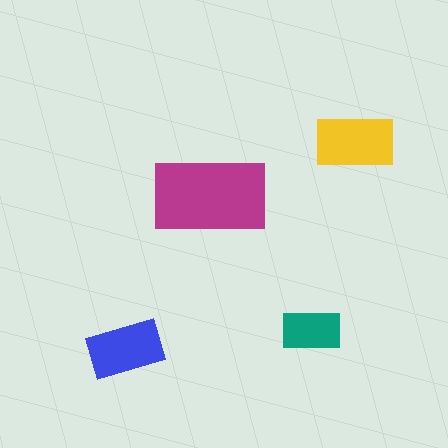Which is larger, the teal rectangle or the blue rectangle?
The blue one.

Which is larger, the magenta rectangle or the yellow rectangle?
The magenta one.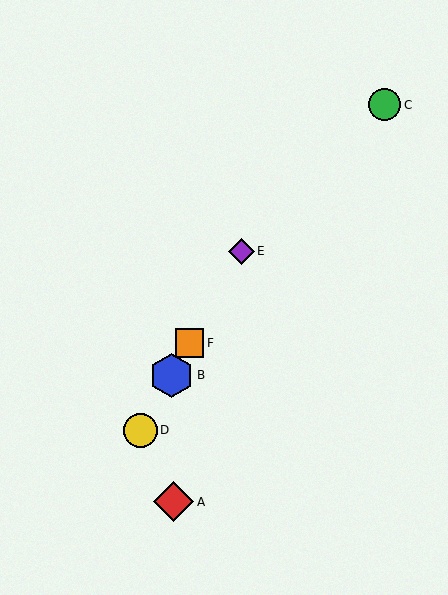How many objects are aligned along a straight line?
4 objects (B, D, E, F) are aligned along a straight line.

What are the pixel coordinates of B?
Object B is at (172, 375).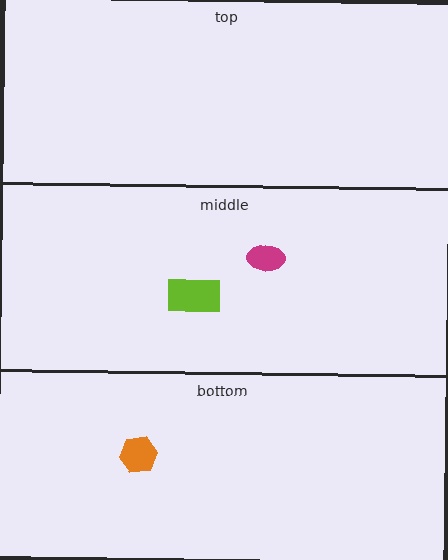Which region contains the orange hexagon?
The bottom region.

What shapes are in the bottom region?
The orange hexagon.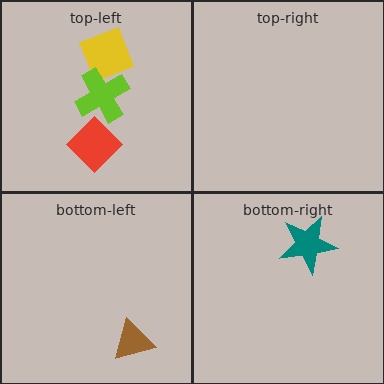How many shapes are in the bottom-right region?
1.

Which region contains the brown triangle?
The bottom-left region.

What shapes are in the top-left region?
The yellow square, the lime cross, the red diamond.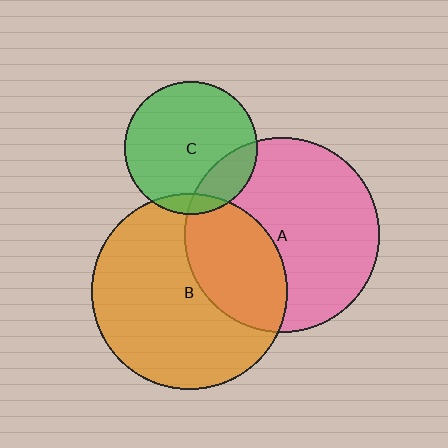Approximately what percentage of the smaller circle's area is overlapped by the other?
Approximately 20%.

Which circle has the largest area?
Circle B (orange).